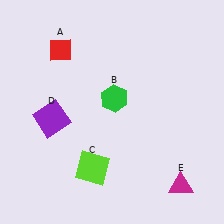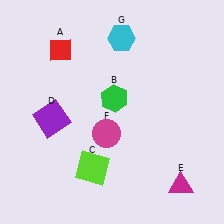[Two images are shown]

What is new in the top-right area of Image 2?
A cyan hexagon (G) was added in the top-right area of Image 2.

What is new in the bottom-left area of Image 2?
A magenta circle (F) was added in the bottom-left area of Image 2.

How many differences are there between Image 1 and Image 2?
There are 2 differences between the two images.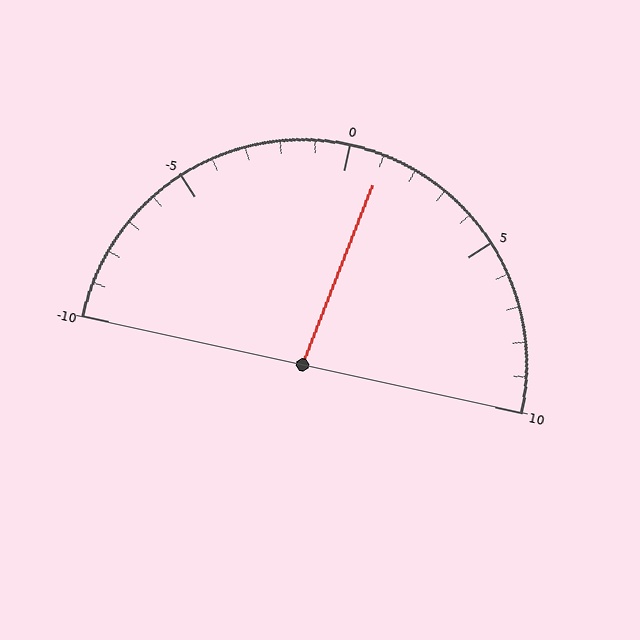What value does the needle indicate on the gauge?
The needle indicates approximately 1.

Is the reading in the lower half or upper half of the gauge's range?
The reading is in the upper half of the range (-10 to 10).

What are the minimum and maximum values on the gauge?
The gauge ranges from -10 to 10.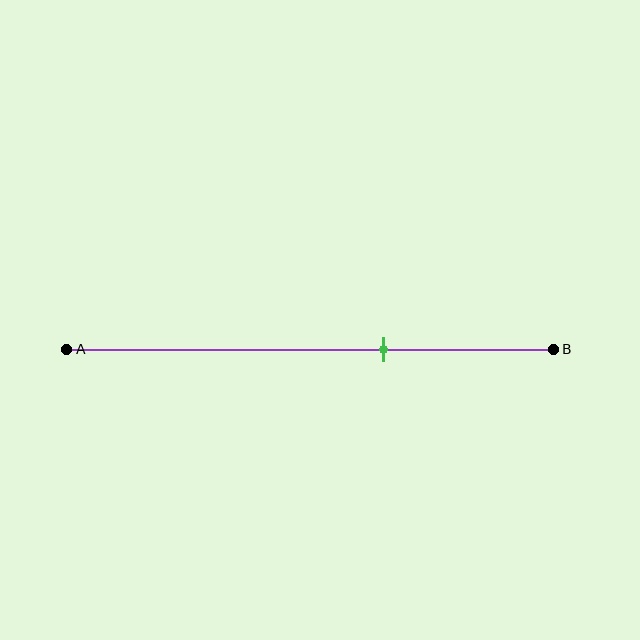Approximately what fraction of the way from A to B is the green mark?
The green mark is approximately 65% of the way from A to B.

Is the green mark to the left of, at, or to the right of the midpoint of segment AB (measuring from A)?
The green mark is to the right of the midpoint of segment AB.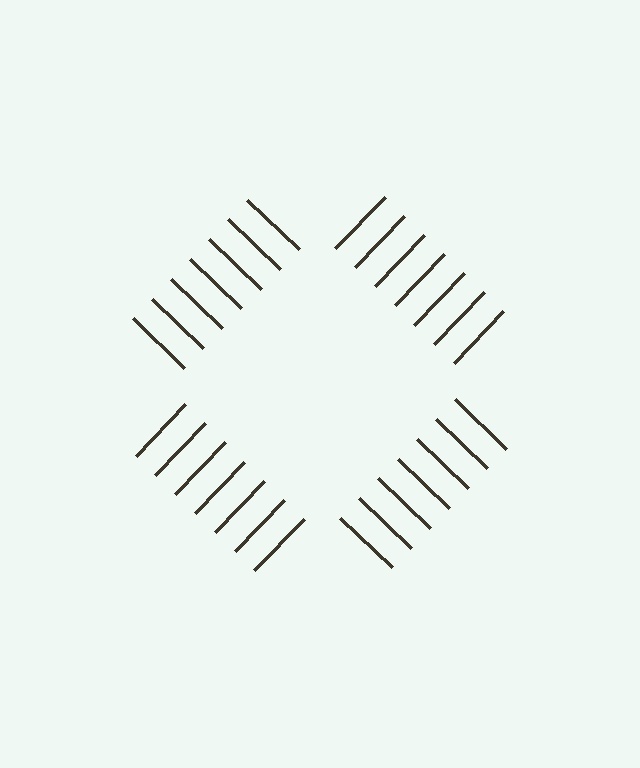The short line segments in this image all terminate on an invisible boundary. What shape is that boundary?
An illusory square — the line segments terminate on its edges but no continuous stroke is drawn.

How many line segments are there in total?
28 — 7 along each of the 4 edges.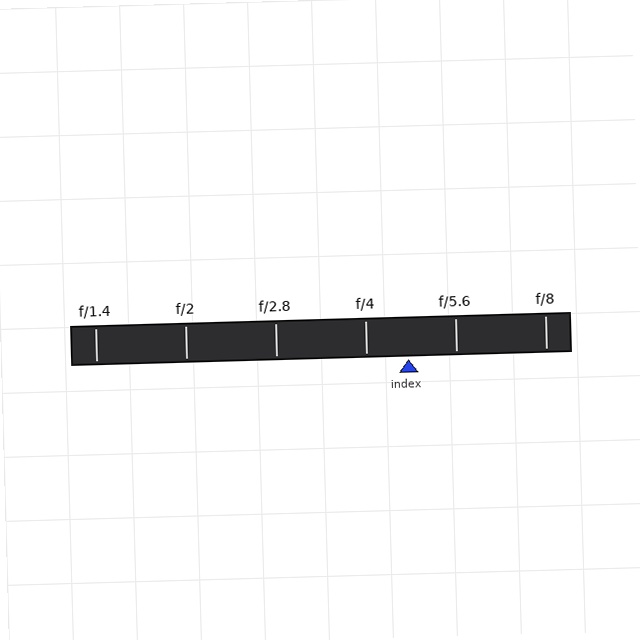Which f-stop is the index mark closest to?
The index mark is closest to f/4.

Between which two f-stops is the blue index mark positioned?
The index mark is between f/4 and f/5.6.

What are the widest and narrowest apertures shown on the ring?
The widest aperture shown is f/1.4 and the narrowest is f/8.